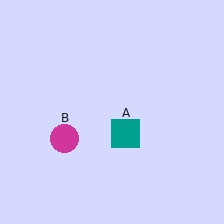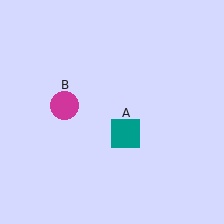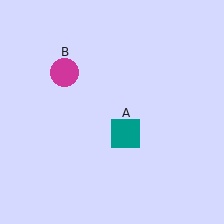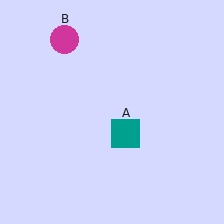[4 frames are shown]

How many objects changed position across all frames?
1 object changed position: magenta circle (object B).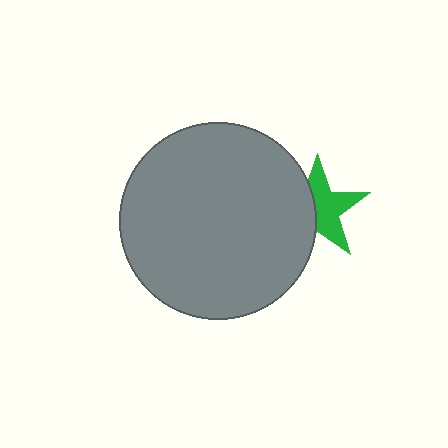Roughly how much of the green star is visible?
About half of it is visible (roughly 57%).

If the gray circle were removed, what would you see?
You would see the complete green star.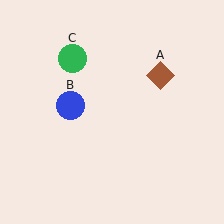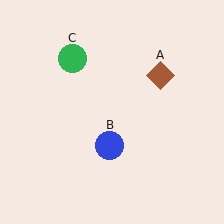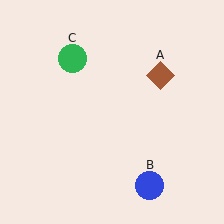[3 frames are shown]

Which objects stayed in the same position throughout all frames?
Brown diamond (object A) and green circle (object C) remained stationary.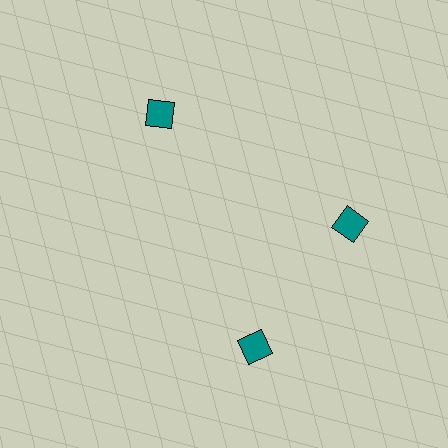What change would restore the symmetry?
The symmetry would be restored by rotating it back into even spacing with its neighbors so that all 3 diamonds sit at equal angles and equal distance from the center.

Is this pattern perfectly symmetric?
No. The 3 teal diamonds are arranged in a ring, but one element near the 7 o'clock position is rotated out of alignment along the ring, breaking the 3-fold rotational symmetry.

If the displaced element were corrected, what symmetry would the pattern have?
It would have 3-fold rotational symmetry — the pattern would map onto itself every 120 degrees.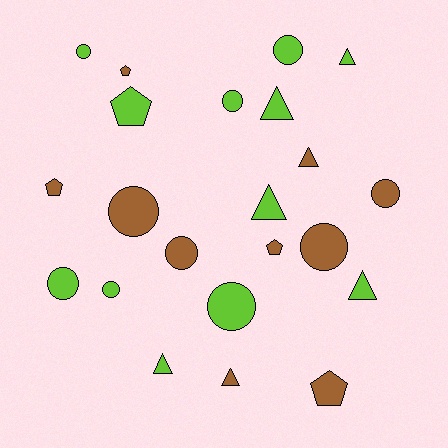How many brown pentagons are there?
There are 4 brown pentagons.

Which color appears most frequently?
Lime, with 12 objects.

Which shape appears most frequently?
Circle, with 10 objects.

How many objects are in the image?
There are 22 objects.